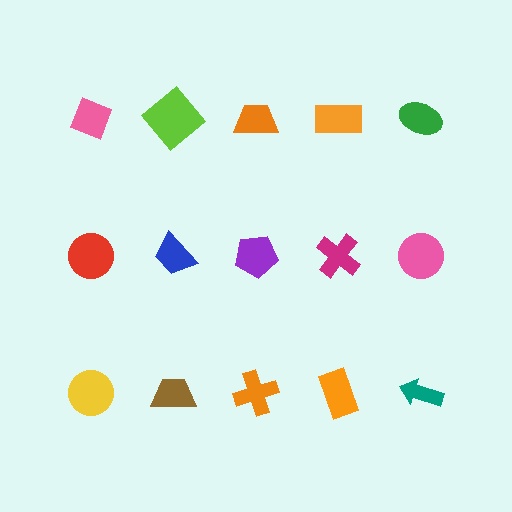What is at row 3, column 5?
A teal arrow.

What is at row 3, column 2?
A brown trapezoid.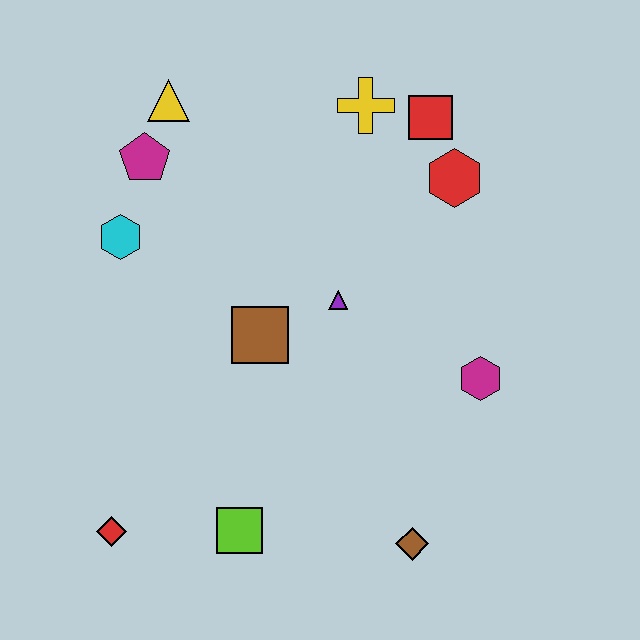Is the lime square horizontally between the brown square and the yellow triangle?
Yes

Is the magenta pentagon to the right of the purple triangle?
No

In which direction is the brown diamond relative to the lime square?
The brown diamond is to the right of the lime square.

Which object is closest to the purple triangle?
The brown square is closest to the purple triangle.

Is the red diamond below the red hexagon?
Yes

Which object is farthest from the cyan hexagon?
The brown diamond is farthest from the cyan hexagon.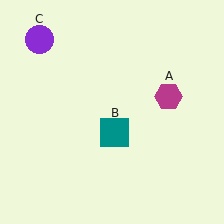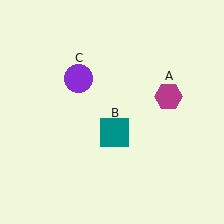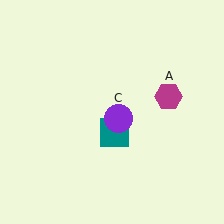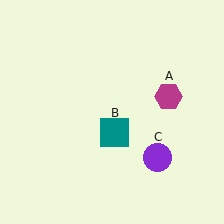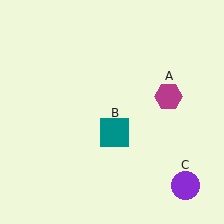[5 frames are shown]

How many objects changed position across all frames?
1 object changed position: purple circle (object C).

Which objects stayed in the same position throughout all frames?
Magenta hexagon (object A) and teal square (object B) remained stationary.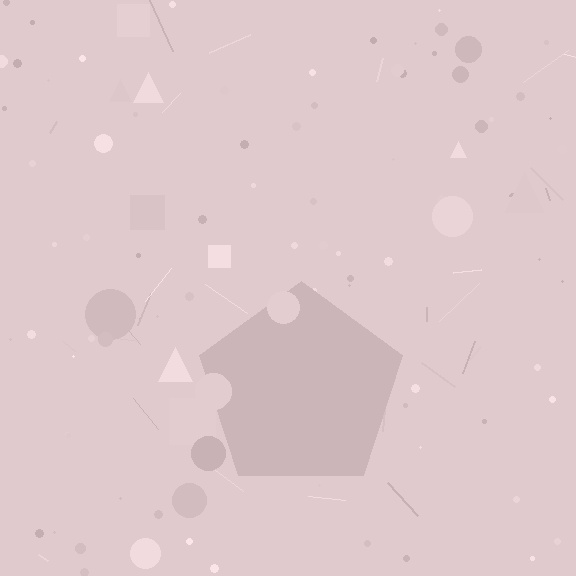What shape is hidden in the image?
A pentagon is hidden in the image.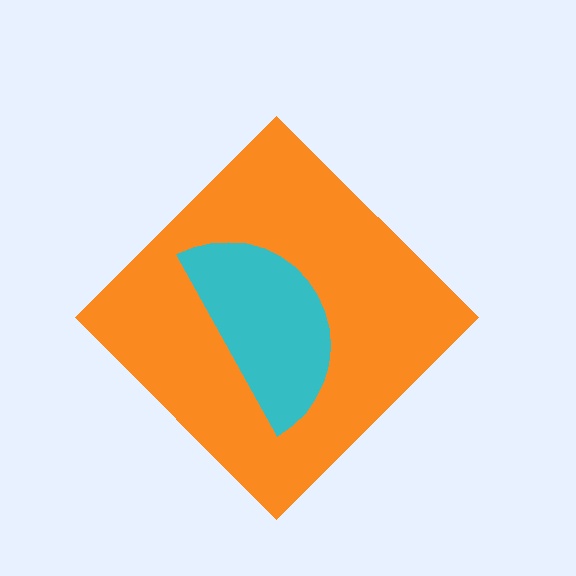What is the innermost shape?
The cyan semicircle.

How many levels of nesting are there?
2.